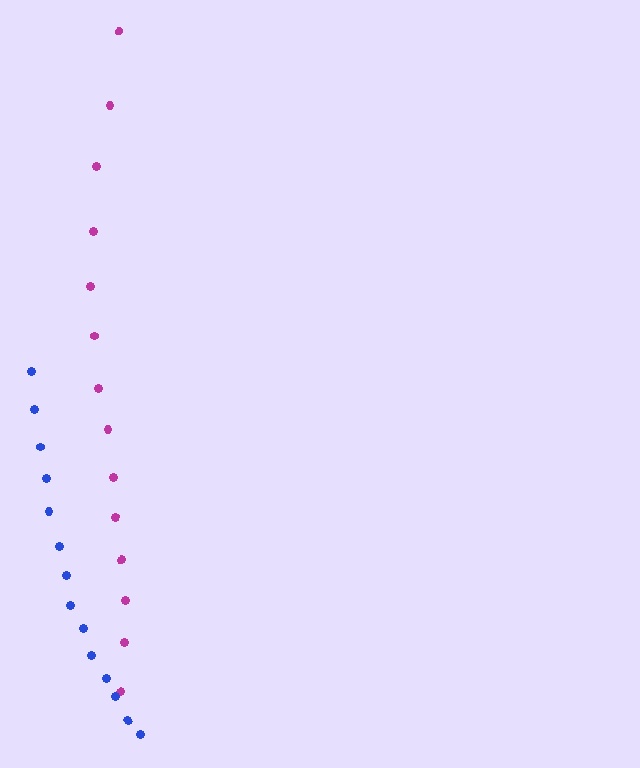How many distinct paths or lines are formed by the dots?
There are 2 distinct paths.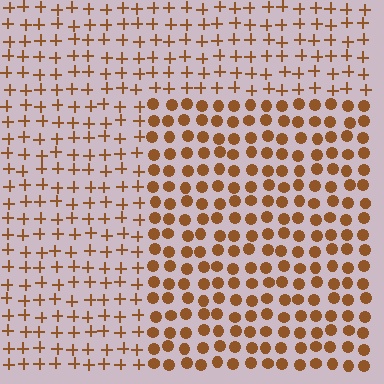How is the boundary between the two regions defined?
The boundary is defined by a change in element shape: circles inside vs. plus signs outside. All elements share the same color and spacing.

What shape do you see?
I see a rectangle.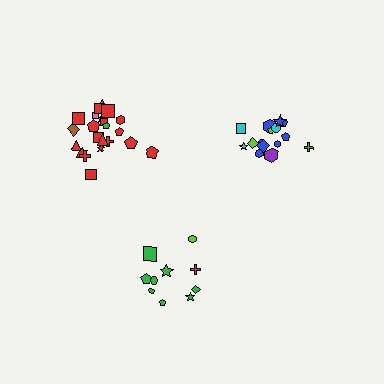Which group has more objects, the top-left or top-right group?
The top-left group.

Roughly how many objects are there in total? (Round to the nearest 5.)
Roughly 45 objects in total.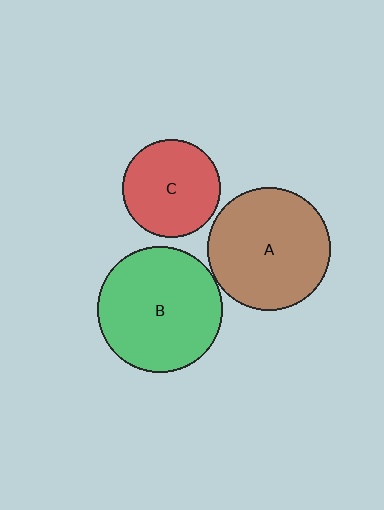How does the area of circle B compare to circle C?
Approximately 1.7 times.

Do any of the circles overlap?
No, none of the circles overlap.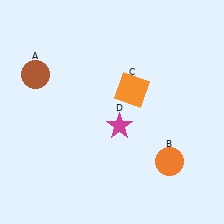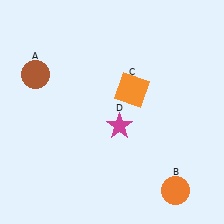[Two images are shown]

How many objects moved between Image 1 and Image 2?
1 object moved between the two images.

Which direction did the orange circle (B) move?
The orange circle (B) moved down.